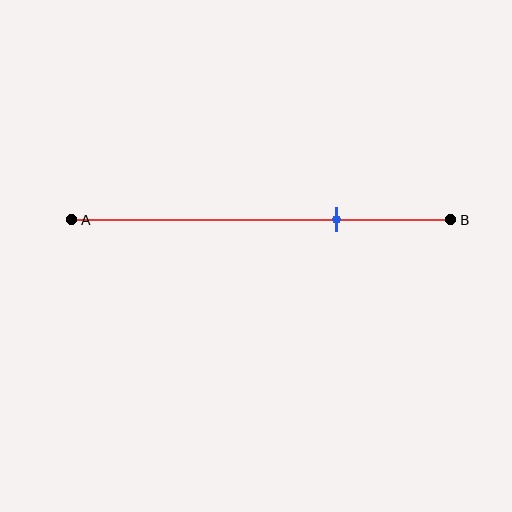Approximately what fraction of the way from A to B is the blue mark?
The blue mark is approximately 70% of the way from A to B.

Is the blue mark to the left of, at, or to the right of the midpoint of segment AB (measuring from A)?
The blue mark is to the right of the midpoint of segment AB.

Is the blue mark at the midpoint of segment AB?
No, the mark is at about 70% from A, not at the 50% midpoint.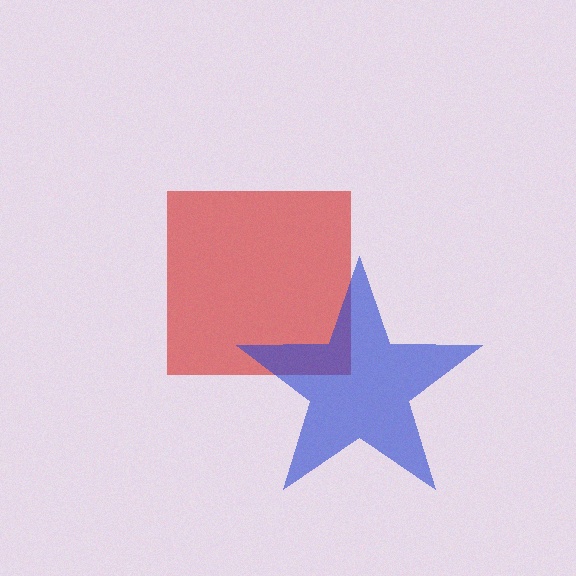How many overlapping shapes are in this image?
There are 2 overlapping shapes in the image.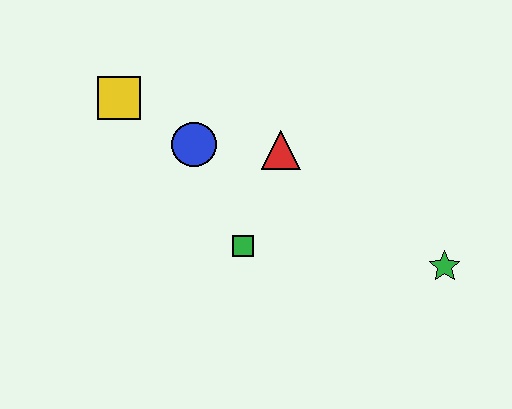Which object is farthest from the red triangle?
The green star is farthest from the red triangle.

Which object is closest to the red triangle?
The blue circle is closest to the red triangle.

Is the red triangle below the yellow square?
Yes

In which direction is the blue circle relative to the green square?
The blue circle is above the green square.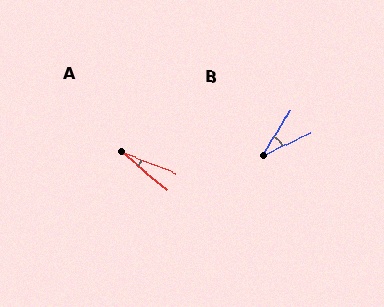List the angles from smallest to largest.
A (19°), B (33°).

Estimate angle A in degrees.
Approximately 19 degrees.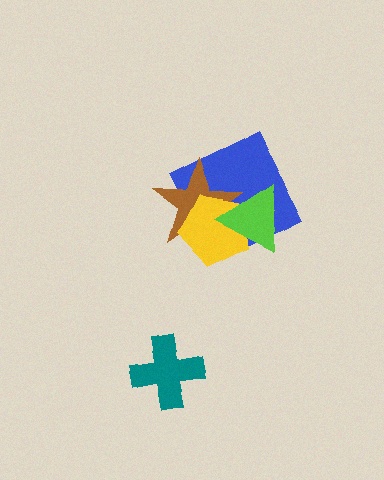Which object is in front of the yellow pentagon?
The lime triangle is in front of the yellow pentagon.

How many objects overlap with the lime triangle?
3 objects overlap with the lime triangle.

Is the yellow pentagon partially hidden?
Yes, it is partially covered by another shape.